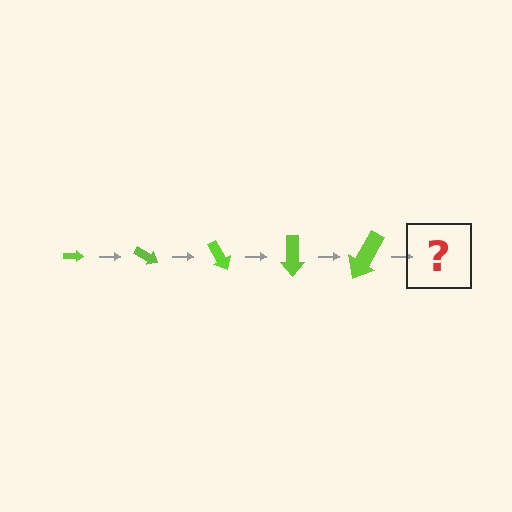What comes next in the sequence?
The next element should be an arrow, larger than the previous one and rotated 150 degrees from the start.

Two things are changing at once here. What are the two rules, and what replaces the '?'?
The two rules are that the arrow grows larger each step and it rotates 30 degrees each step. The '?' should be an arrow, larger than the previous one and rotated 150 degrees from the start.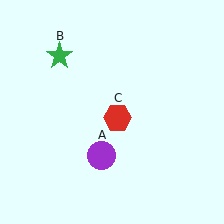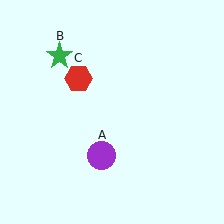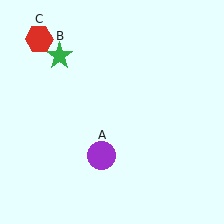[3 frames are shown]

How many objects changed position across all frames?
1 object changed position: red hexagon (object C).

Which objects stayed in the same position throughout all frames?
Purple circle (object A) and green star (object B) remained stationary.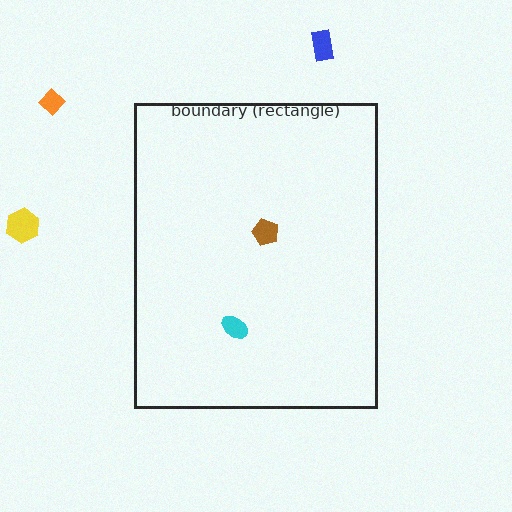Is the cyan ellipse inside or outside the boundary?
Inside.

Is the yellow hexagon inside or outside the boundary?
Outside.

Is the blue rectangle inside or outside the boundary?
Outside.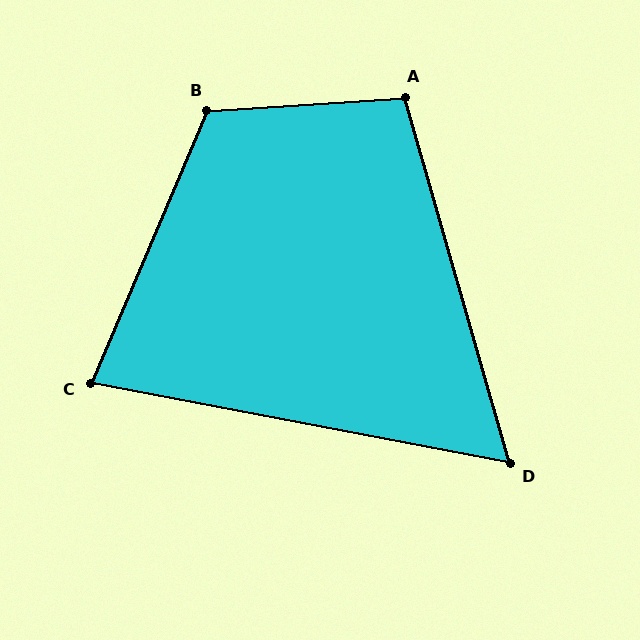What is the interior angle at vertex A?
Approximately 102 degrees (obtuse).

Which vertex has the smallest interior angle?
D, at approximately 63 degrees.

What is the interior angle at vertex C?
Approximately 78 degrees (acute).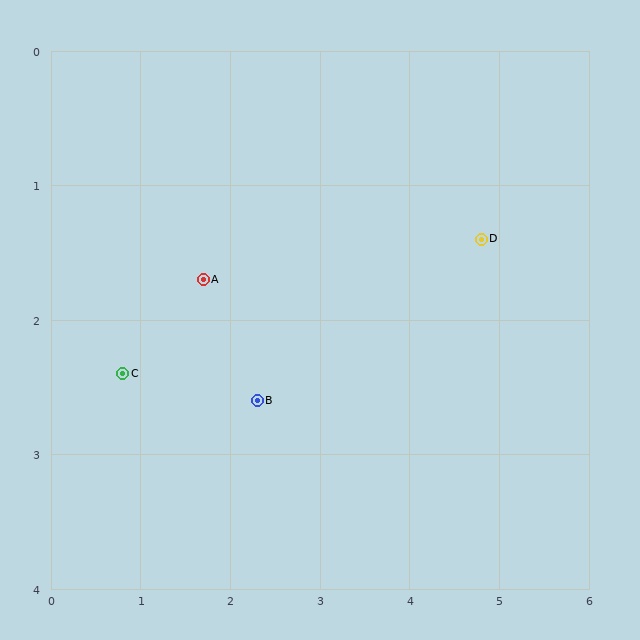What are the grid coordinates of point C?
Point C is at approximately (0.8, 2.4).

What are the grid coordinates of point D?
Point D is at approximately (4.8, 1.4).